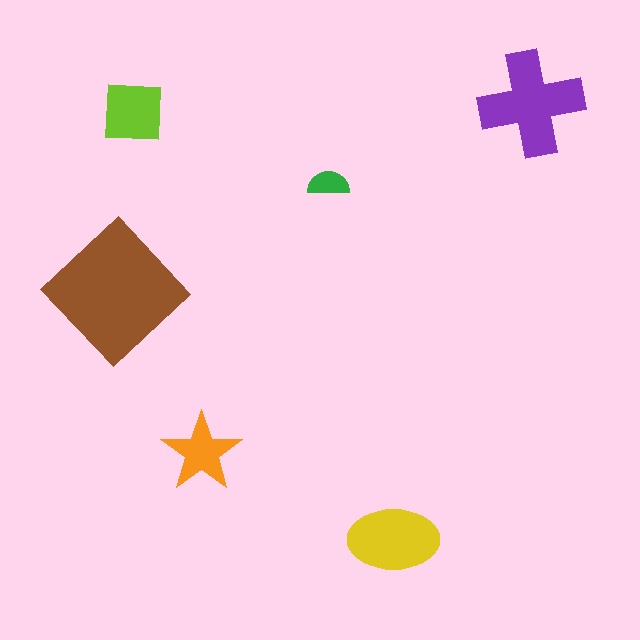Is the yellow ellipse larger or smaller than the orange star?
Larger.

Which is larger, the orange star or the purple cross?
The purple cross.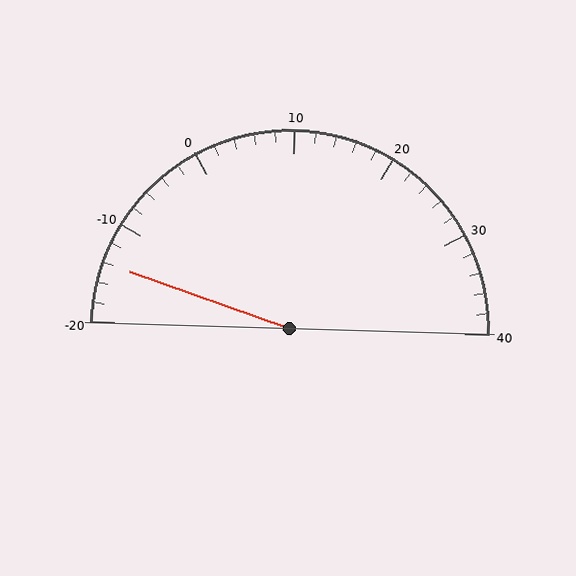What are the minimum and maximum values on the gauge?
The gauge ranges from -20 to 40.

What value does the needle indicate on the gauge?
The needle indicates approximately -14.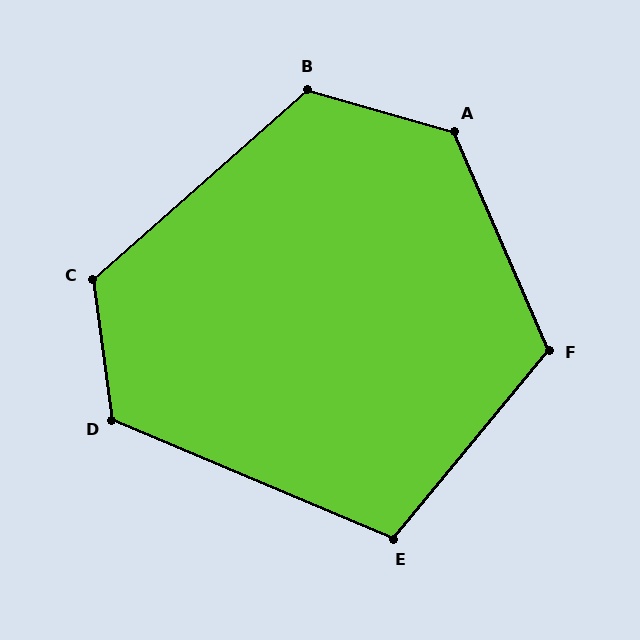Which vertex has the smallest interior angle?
E, at approximately 107 degrees.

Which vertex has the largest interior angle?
A, at approximately 130 degrees.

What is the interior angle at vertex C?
Approximately 124 degrees (obtuse).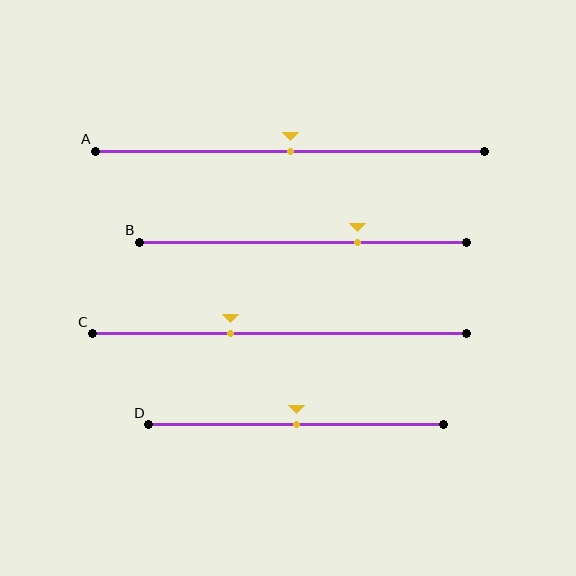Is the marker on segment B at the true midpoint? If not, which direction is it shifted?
No, the marker on segment B is shifted to the right by about 17% of the segment length.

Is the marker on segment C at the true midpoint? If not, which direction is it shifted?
No, the marker on segment C is shifted to the left by about 13% of the segment length.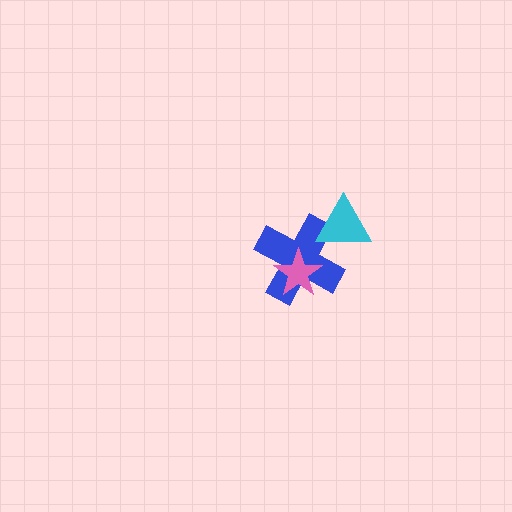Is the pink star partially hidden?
No, no other shape covers it.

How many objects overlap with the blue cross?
2 objects overlap with the blue cross.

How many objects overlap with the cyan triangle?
1 object overlaps with the cyan triangle.